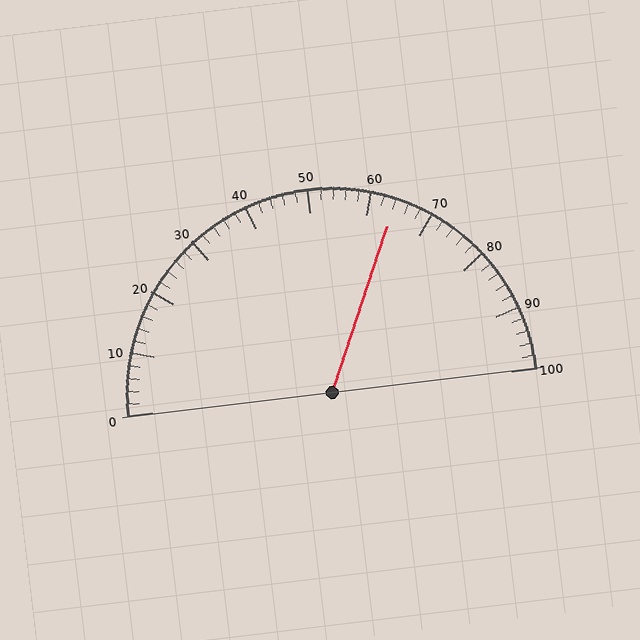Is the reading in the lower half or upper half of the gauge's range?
The reading is in the upper half of the range (0 to 100).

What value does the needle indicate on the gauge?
The needle indicates approximately 64.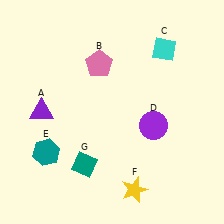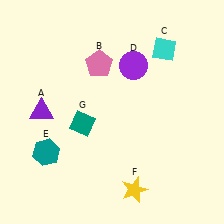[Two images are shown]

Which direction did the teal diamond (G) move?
The teal diamond (G) moved up.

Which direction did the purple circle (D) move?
The purple circle (D) moved up.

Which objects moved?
The objects that moved are: the purple circle (D), the teal diamond (G).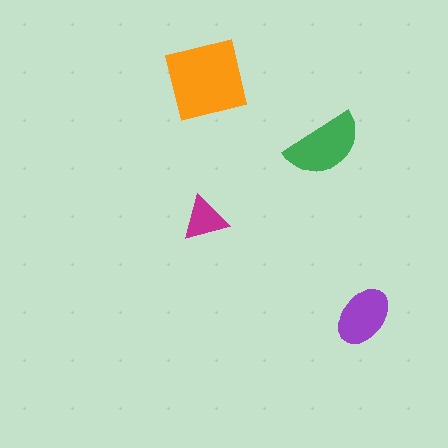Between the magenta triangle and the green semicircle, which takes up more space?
The green semicircle.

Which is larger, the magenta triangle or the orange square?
The orange square.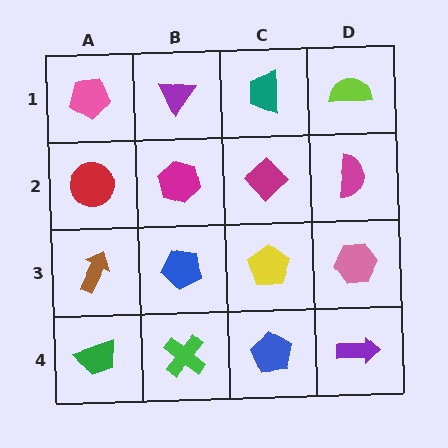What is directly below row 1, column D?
A magenta semicircle.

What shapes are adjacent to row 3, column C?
A magenta diamond (row 2, column C), a blue pentagon (row 4, column C), a blue pentagon (row 3, column B), a pink hexagon (row 3, column D).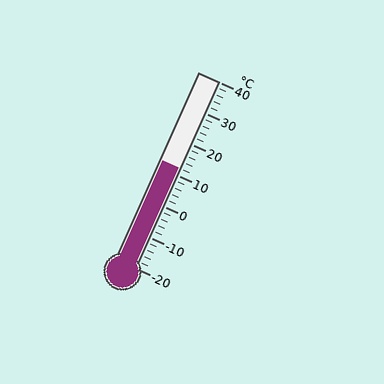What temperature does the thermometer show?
The thermometer shows approximately 12°C.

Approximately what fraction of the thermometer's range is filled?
The thermometer is filled to approximately 55% of its range.